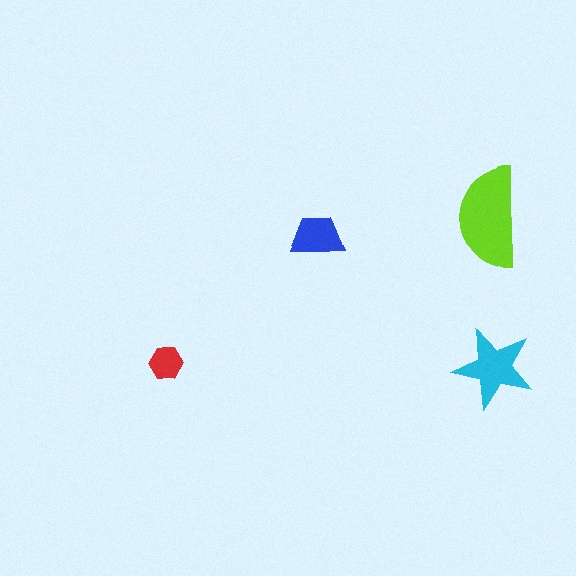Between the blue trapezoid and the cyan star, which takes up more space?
The cyan star.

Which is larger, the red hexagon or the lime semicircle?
The lime semicircle.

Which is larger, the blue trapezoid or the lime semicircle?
The lime semicircle.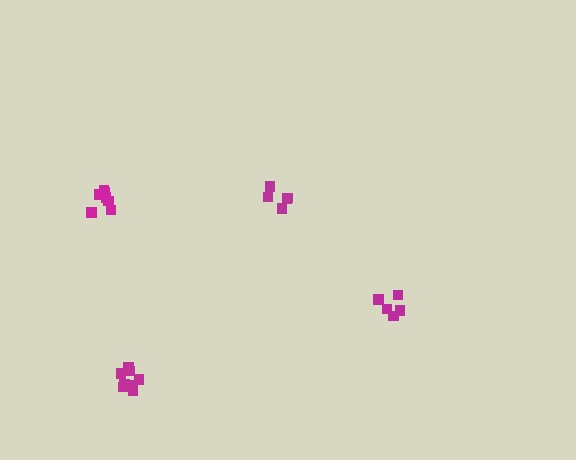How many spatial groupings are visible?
There are 4 spatial groupings.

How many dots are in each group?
Group 1: 7 dots, Group 2: 8 dots, Group 3: 5 dots, Group 4: 5 dots (25 total).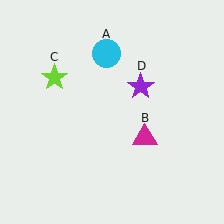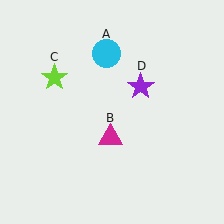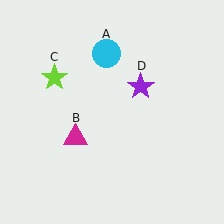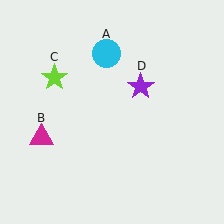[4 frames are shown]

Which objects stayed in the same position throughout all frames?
Cyan circle (object A) and lime star (object C) and purple star (object D) remained stationary.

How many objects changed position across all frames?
1 object changed position: magenta triangle (object B).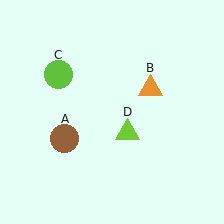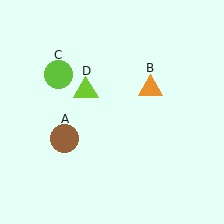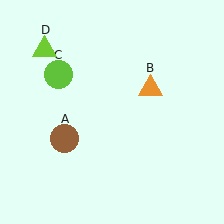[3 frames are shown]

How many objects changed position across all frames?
1 object changed position: lime triangle (object D).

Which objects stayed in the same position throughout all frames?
Brown circle (object A) and orange triangle (object B) and lime circle (object C) remained stationary.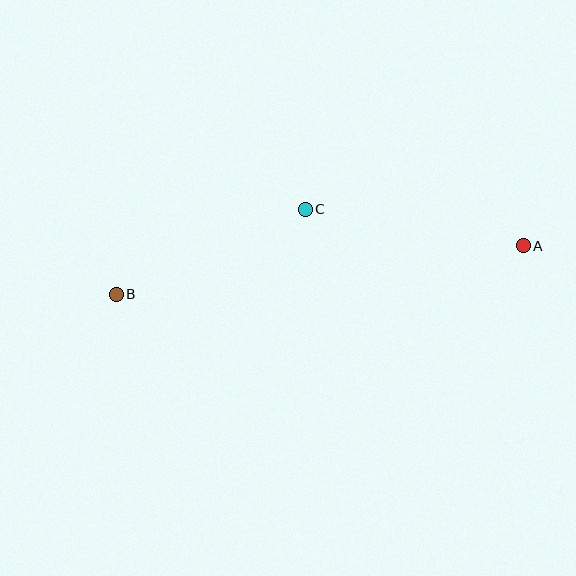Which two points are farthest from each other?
Points A and B are farthest from each other.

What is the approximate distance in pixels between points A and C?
The distance between A and C is approximately 221 pixels.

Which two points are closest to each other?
Points B and C are closest to each other.